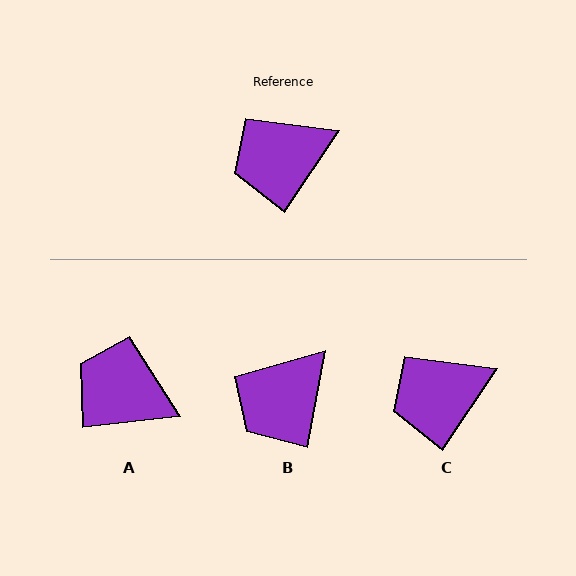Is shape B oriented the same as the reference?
No, it is off by about 23 degrees.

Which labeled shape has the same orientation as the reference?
C.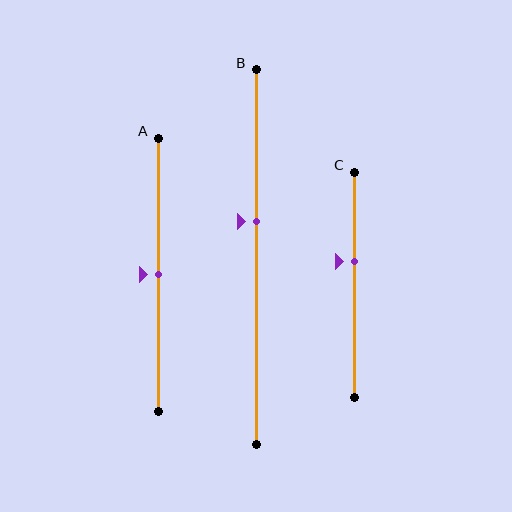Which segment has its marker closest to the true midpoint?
Segment A has its marker closest to the true midpoint.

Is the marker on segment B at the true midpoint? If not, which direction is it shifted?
No, the marker on segment B is shifted upward by about 9% of the segment length.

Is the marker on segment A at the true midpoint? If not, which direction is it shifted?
Yes, the marker on segment A is at the true midpoint.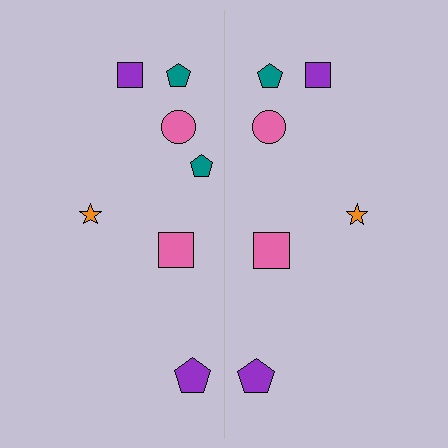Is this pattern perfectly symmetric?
No, the pattern is not perfectly symmetric. A teal pentagon is missing from the right side.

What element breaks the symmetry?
A teal pentagon is missing from the right side.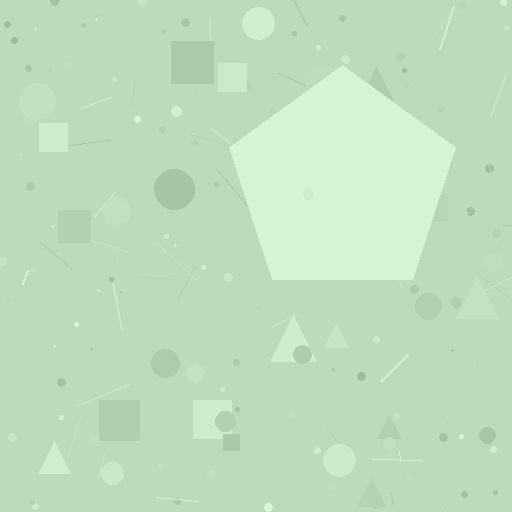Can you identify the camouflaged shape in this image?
The camouflaged shape is a pentagon.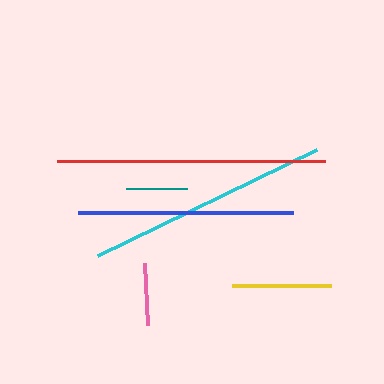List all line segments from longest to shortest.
From longest to shortest: red, cyan, blue, yellow, pink, teal.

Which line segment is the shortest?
The teal line is the shortest at approximately 61 pixels.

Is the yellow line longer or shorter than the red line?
The red line is longer than the yellow line.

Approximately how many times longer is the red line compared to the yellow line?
The red line is approximately 2.7 times the length of the yellow line.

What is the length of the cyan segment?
The cyan segment is approximately 243 pixels long.